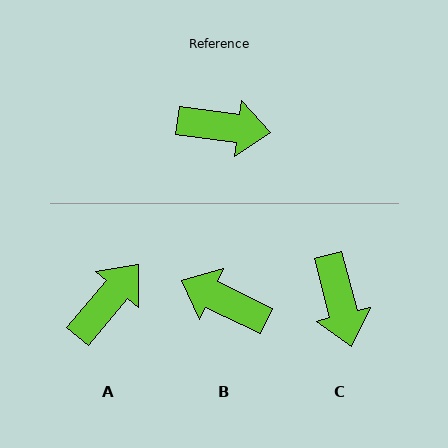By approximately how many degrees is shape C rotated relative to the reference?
Approximately 68 degrees clockwise.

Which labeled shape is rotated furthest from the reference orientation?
B, about 162 degrees away.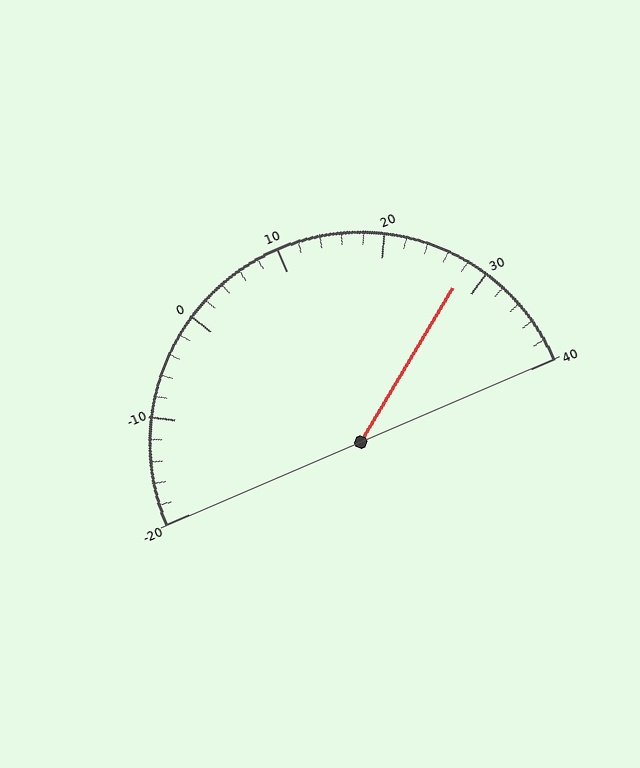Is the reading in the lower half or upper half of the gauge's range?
The reading is in the upper half of the range (-20 to 40).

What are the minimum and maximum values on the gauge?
The gauge ranges from -20 to 40.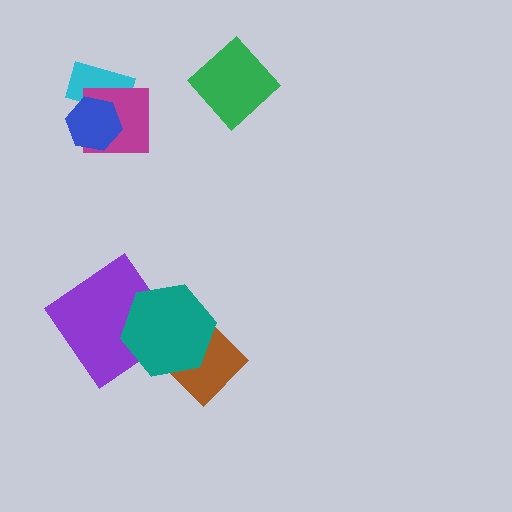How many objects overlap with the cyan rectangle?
2 objects overlap with the cyan rectangle.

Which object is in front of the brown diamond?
The teal hexagon is in front of the brown diamond.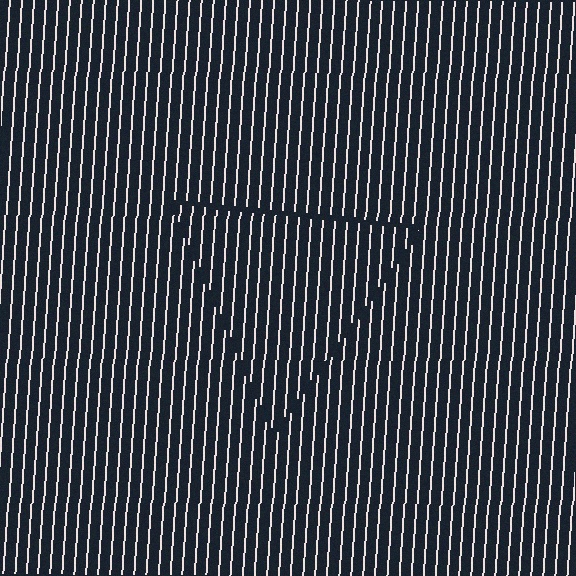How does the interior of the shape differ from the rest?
The interior of the shape contains the same grating, shifted by half a period — the contour is defined by the phase discontinuity where line-ends from the inner and outer gratings abut.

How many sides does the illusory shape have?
3 sides — the line-ends trace a triangle.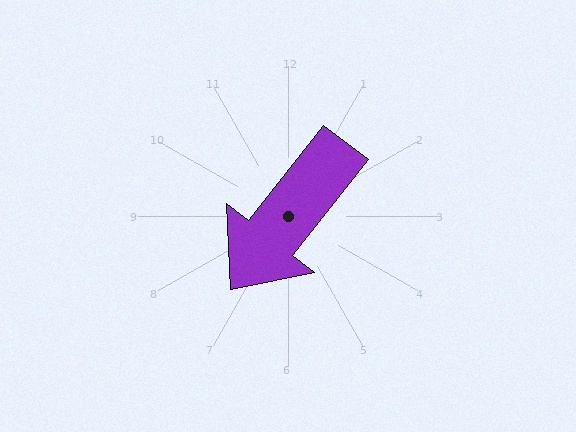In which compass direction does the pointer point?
Southwest.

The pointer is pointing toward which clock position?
Roughly 7 o'clock.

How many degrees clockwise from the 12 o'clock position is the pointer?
Approximately 218 degrees.